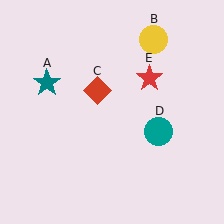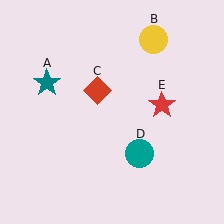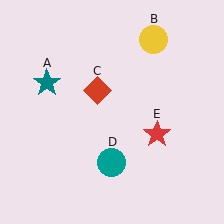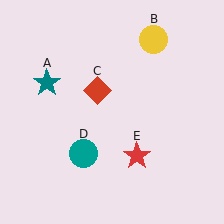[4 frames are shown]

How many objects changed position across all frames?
2 objects changed position: teal circle (object D), red star (object E).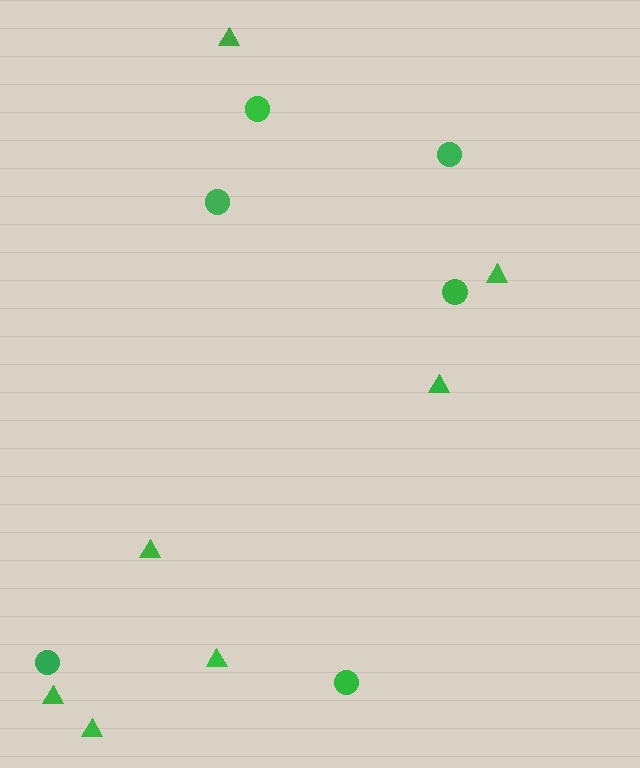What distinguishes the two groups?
There are 2 groups: one group of triangles (7) and one group of circles (6).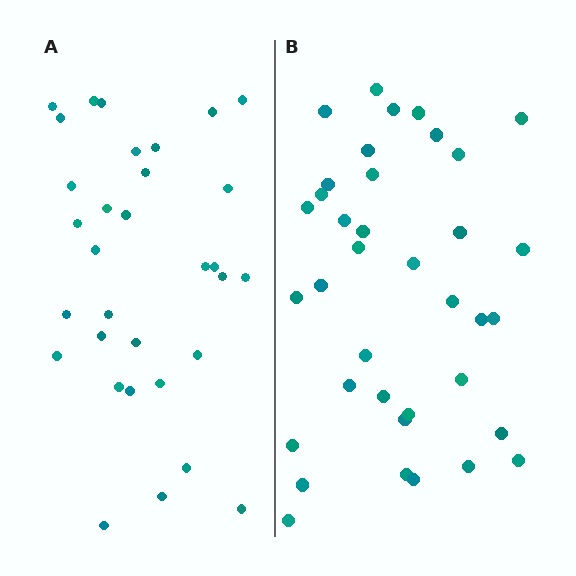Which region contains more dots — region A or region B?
Region B (the right region) has more dots.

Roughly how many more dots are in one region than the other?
Region B has about 5 more dots than region A.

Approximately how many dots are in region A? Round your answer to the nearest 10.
About 30 dots. (The exact count is 32, which rounds to 30.)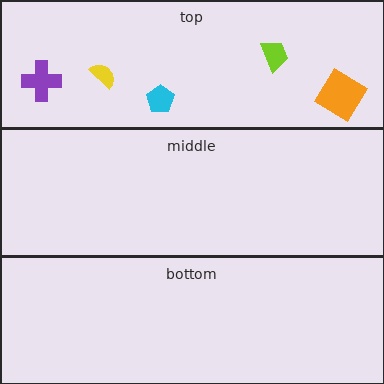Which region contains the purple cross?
The top region.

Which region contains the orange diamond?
The top region.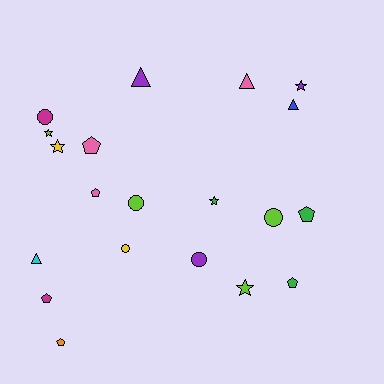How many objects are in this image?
There are 20 objects.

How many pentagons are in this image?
There are 6 pentagons.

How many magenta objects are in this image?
There are 2 magenta objects.